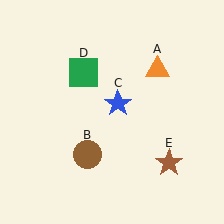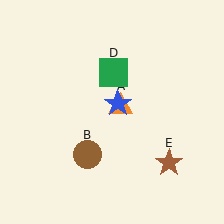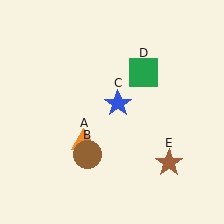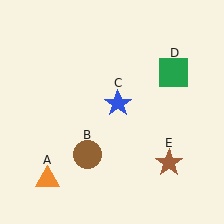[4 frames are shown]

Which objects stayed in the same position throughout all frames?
Brown circle (object B) and blue star (object C) and brown star (object E) remained stationary.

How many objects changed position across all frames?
2 objects changed position: orange triangle (object A), green square (object D).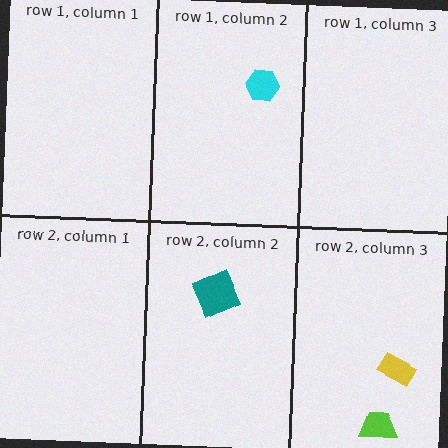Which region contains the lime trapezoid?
The row 2, column 3 region.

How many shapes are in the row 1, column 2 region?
1.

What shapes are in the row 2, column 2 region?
The teal diamond.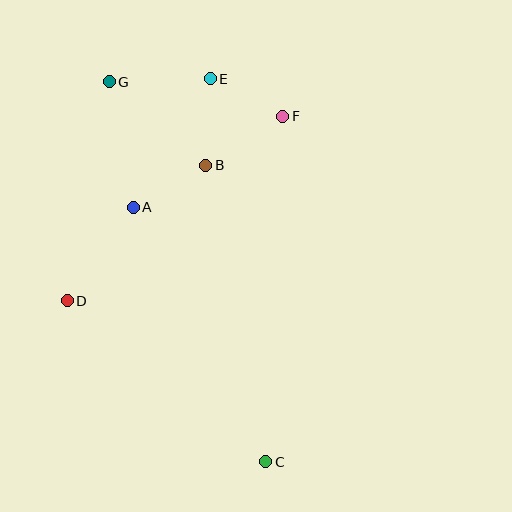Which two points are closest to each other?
Points E and F are closest to each other.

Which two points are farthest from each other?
Points C and G are farthest from each other.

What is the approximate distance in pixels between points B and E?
The distance between B and E is approximately 87 pixels.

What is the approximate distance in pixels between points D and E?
The distance between D and E is approximately 264 pixels.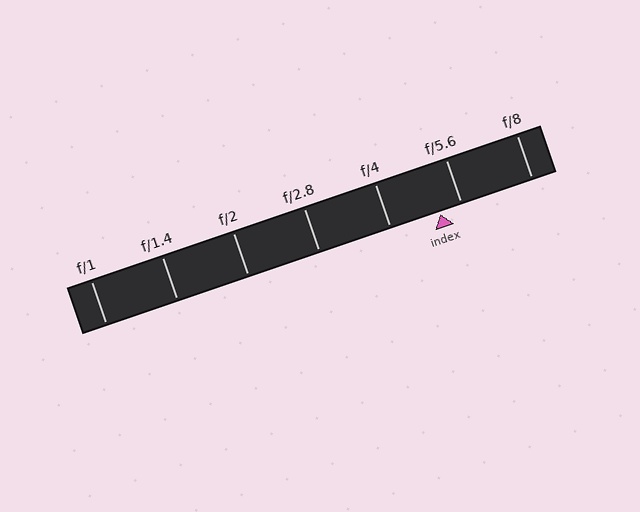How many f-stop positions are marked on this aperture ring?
There are 7 f-stop positions marked.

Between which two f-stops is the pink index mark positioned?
The index mark is between f/4 and f/5.6.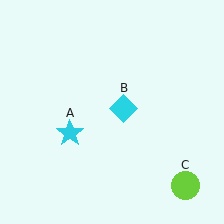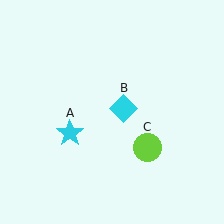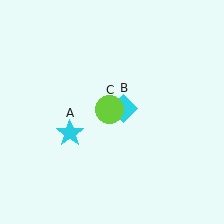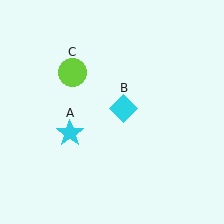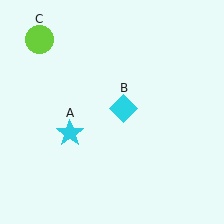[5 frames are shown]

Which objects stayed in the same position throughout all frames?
Cyan star (object A) and cyan diamond (object B) remained stationary.